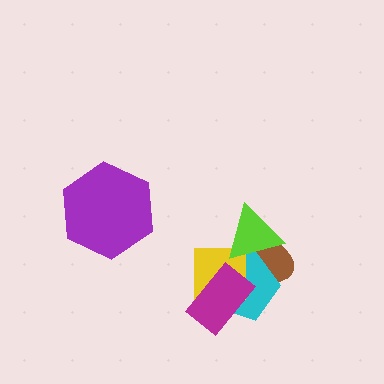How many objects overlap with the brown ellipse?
3 objects overlap with the brown ellipse.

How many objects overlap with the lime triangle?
3 objects overlap with the lime triangle.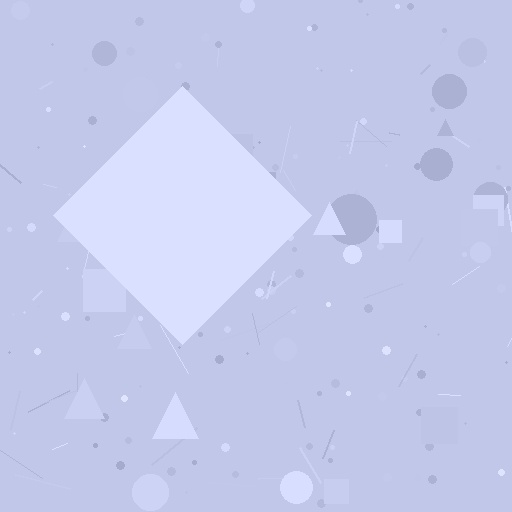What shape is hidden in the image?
A diamond is hidden in the image.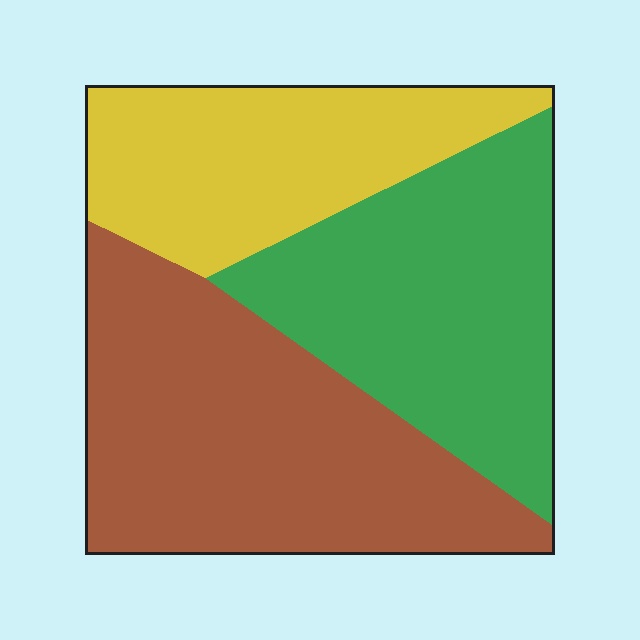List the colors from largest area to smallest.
From largest to smallest: brown, green, yellow.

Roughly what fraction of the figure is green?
Green covers 33% of the figure.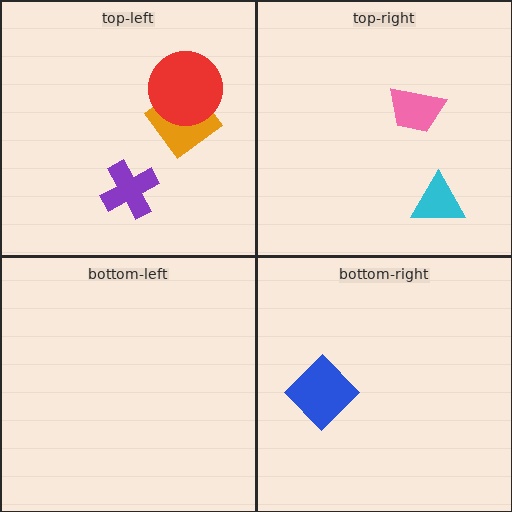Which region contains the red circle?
The top-left region.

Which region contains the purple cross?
The top-left region.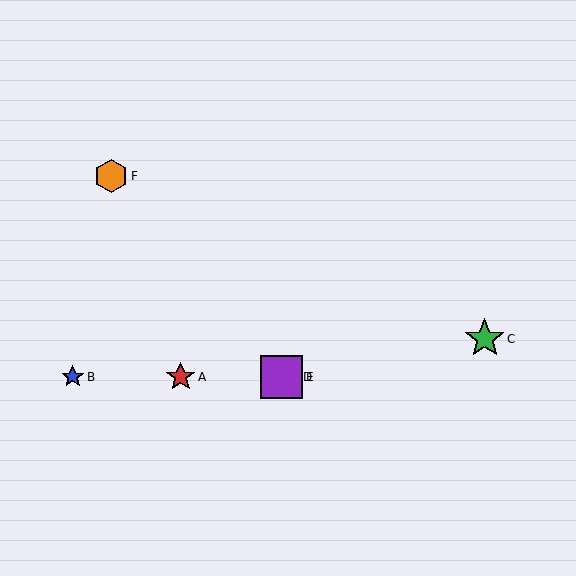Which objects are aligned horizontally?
Objects A, B, D, E are aligned horizontally.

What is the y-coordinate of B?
Object B is at y≈377.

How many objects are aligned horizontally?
4 objects (A, B, D, E) are aligned horizontally.